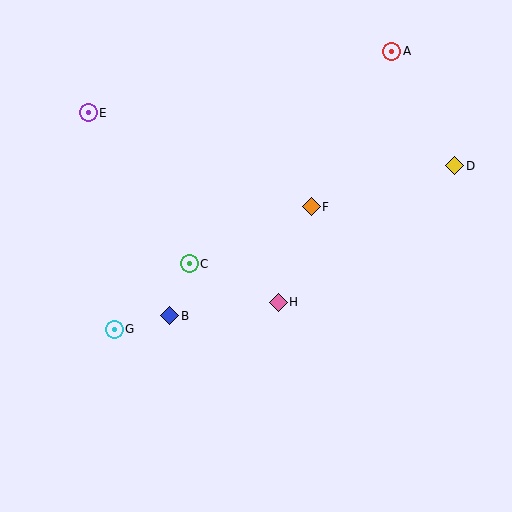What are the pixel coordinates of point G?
Point G is at (114, 329).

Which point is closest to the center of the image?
Point H at (278, 302) is closest to the center.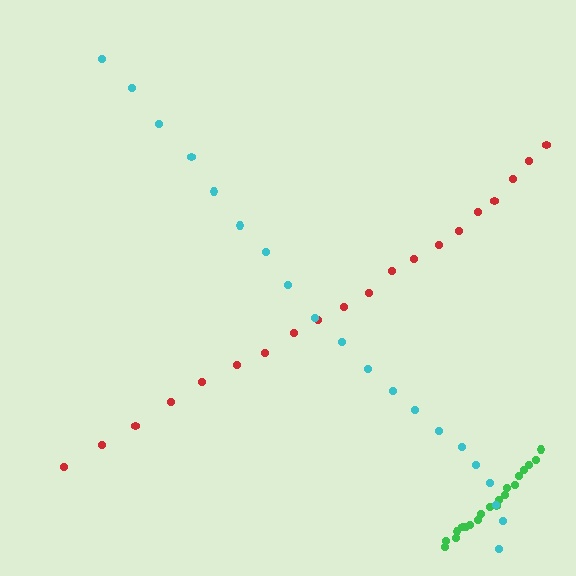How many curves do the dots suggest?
There are 3 distinct paths.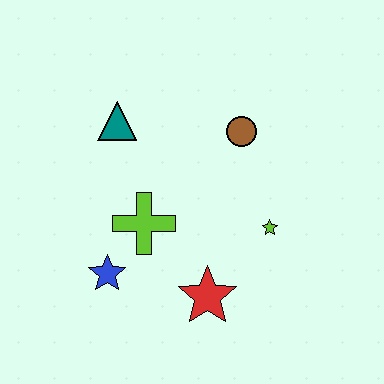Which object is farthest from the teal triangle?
The red star is farthest from the teal triangle.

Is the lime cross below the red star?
No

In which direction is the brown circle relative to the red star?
The brown circle is above the red star.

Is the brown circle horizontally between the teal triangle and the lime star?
Yes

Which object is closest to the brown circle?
The lime star is closest to the brown circle.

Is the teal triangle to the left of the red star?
Yes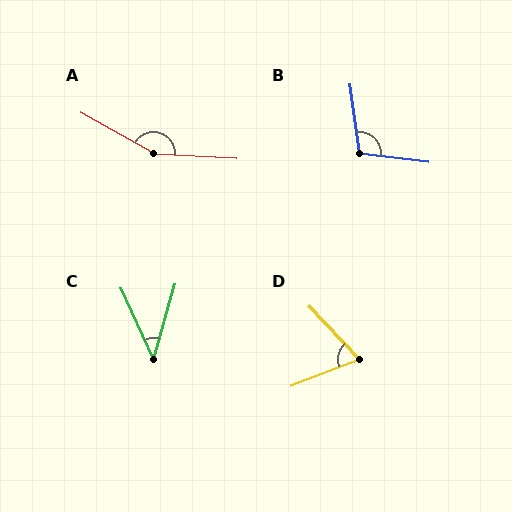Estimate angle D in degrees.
Approximately 68 degrees.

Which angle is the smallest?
C, at approximately 40 degrees.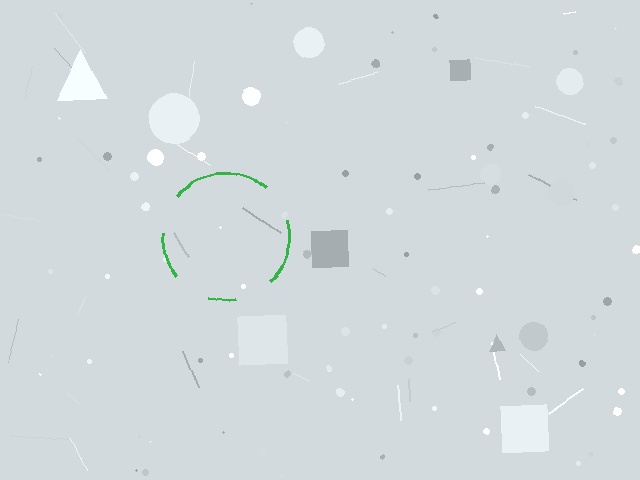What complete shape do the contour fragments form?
The contour fragments form a circle.